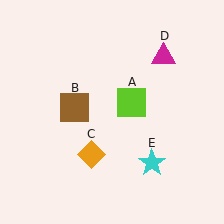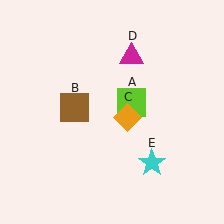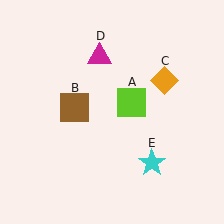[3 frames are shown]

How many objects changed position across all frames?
2 objects changed position: orange diamond (object C), magenta triangle (object D).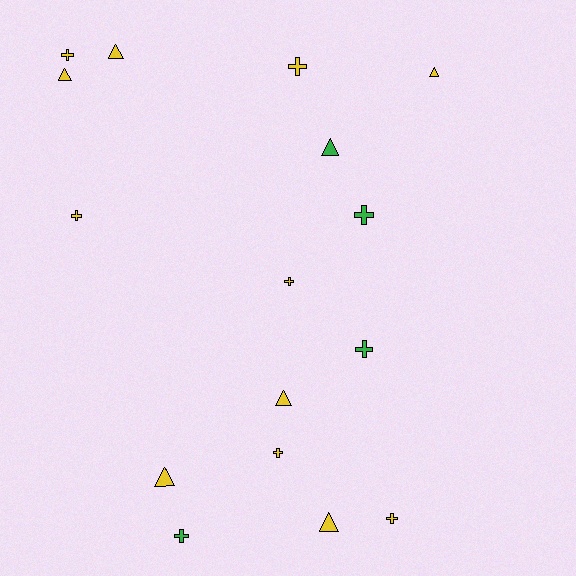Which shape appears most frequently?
Cross, with 9 objects.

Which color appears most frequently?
Yellow, with 12 objects.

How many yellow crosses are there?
There are 6 yellow crosses.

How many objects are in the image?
There are 16 objects.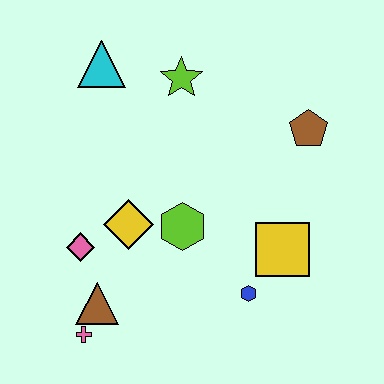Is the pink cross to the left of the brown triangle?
Yes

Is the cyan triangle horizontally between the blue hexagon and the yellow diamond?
No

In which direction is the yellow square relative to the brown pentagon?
The yellow square is below the brown pentagon.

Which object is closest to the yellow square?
The blue hexagon is closest to the yellow square.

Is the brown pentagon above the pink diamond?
Yes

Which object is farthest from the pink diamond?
The brown pentagon is farthest from the pink diamond.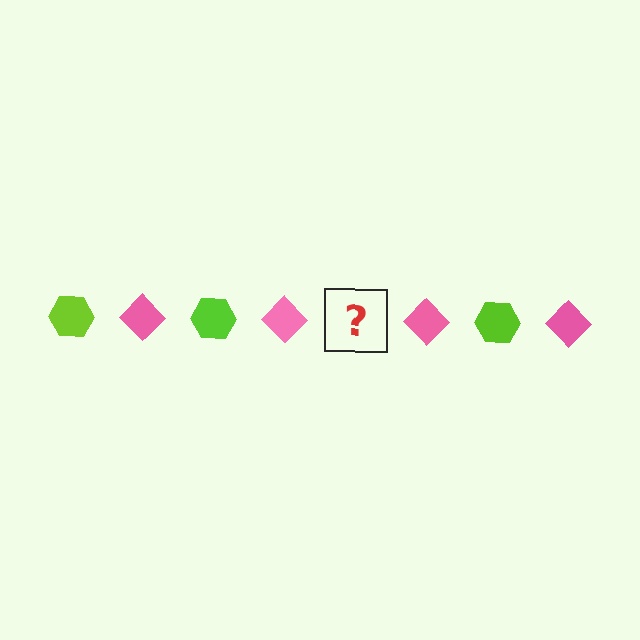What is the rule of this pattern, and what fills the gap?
The rule is that the pattern alternates between lime hexagon and pink diamond. The gap should be filled with a lime hexagon.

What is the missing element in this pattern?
The missing element is a lime hexagon.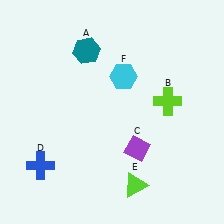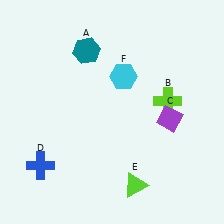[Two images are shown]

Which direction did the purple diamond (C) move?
The purple diamond (C) moved right.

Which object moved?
The purple diamond (C) moved right.